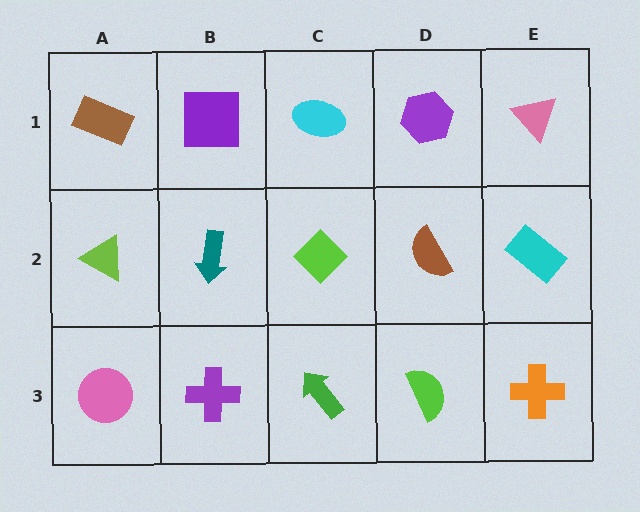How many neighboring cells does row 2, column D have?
4.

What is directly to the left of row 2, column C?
A teal arrow.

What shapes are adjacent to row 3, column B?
A teal arrow (row 2, column B), a pink circle (row 3, column A), a green arrow (row 3, column C).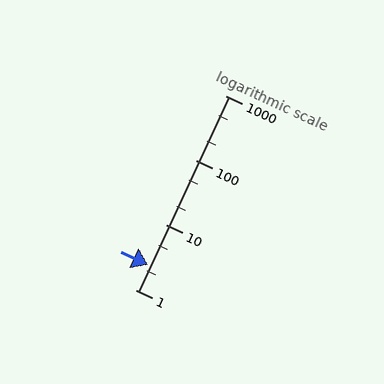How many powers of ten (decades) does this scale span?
The scale spans 3 decades, from 1 to 1000.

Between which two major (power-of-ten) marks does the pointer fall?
The pointer is between 1 and 10.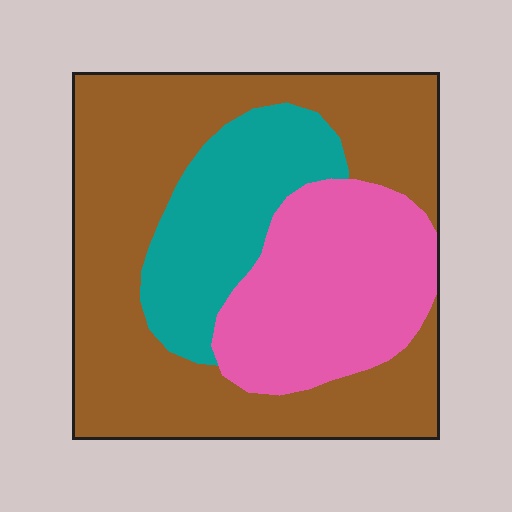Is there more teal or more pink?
Pink.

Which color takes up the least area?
Teal, at roughly 20%.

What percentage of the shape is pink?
Pink takes up between a quarter and a half of the shape.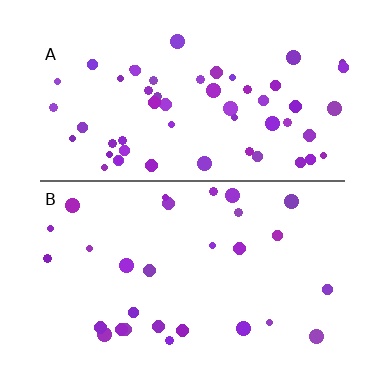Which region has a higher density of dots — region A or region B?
A (the top).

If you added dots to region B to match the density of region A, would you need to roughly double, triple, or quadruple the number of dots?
Approximately double.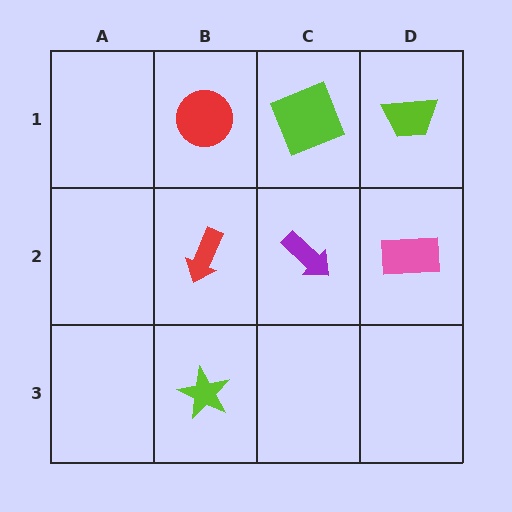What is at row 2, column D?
A pink rectangle.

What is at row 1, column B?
A red circle.